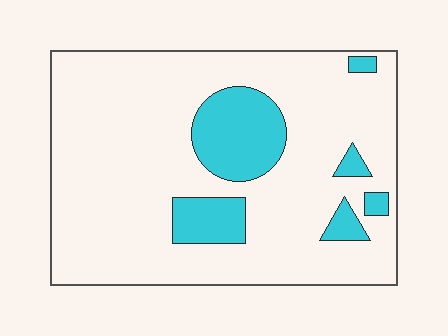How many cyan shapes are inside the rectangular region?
6.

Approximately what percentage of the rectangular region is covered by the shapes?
Approximately 15%.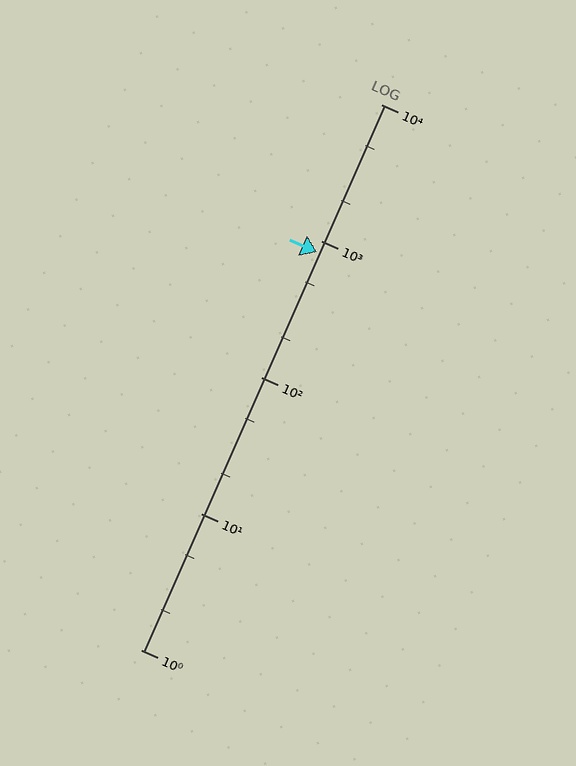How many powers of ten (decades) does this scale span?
The scale spans 4 decades, from 1 to 10000.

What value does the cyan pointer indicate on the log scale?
The pointer indicates approximately 830.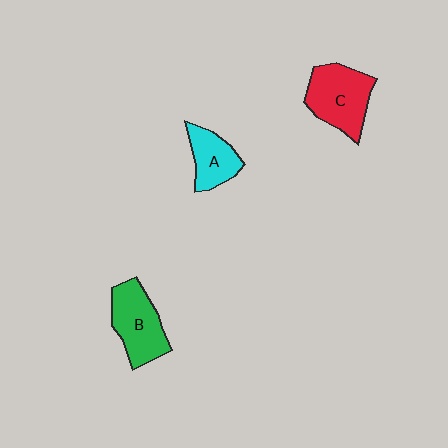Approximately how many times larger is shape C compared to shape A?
Approximately 1.5 times.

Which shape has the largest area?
Shape C (red).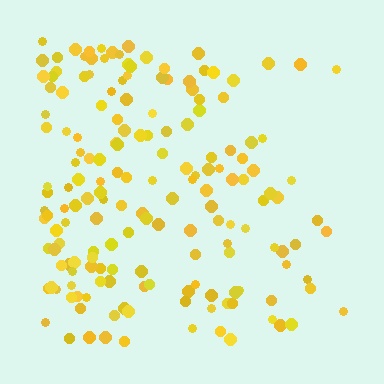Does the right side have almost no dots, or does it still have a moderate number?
Still a moderate number, just noticeably fewer than the left.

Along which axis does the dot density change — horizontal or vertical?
Horizontal.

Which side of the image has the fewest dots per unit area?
The right.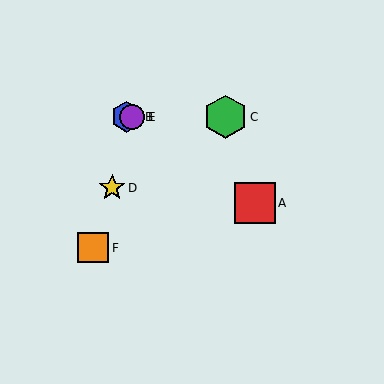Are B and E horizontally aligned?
Yes, both are at y≈117.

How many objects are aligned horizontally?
3 objects (B, C, E) are aligned horizontally.